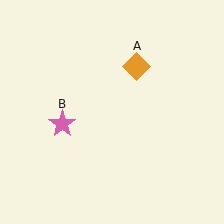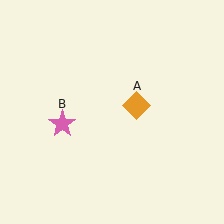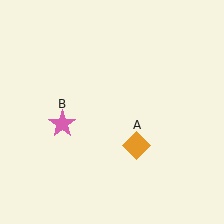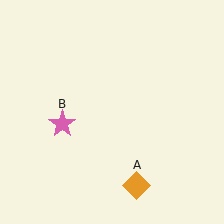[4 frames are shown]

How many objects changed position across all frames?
1 object changed position: orange diamond (object A).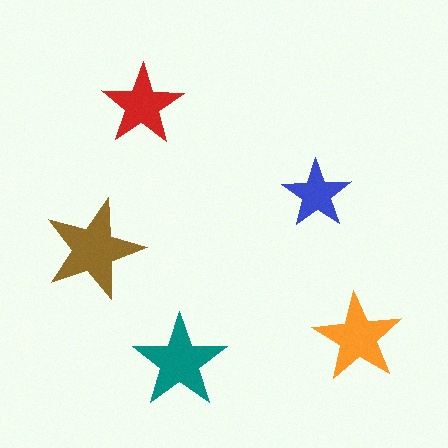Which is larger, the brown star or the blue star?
The brown one.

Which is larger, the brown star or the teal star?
The brown one.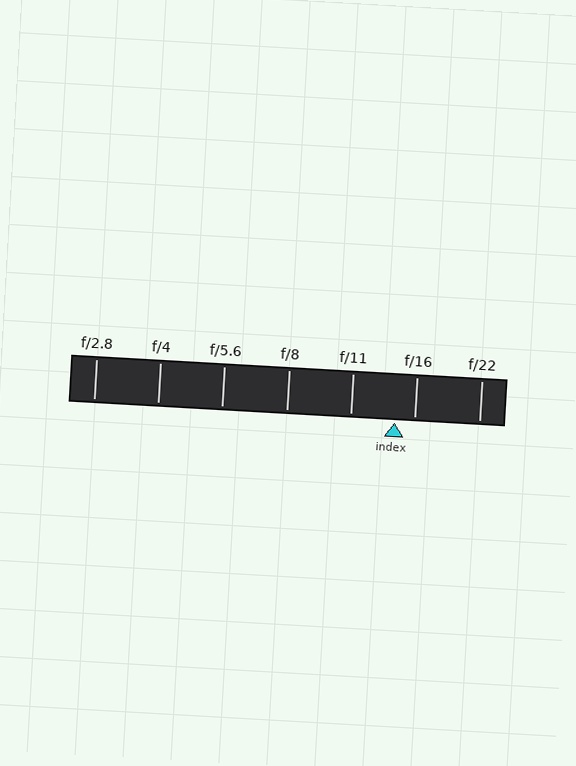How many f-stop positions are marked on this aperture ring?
There are 7 f-stop positions marked.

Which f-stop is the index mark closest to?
The index mark is closest to f/16.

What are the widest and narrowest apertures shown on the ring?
The widest aperture shown is f/2.8 and the narrowest is f/22.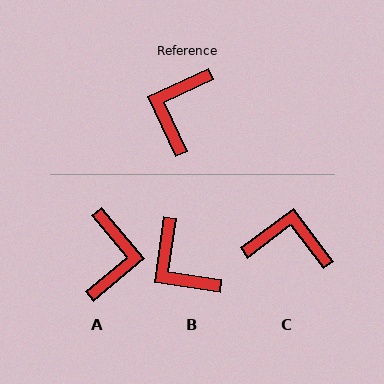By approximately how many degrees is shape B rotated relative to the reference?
Approximately 57 degrees counter-clockwise.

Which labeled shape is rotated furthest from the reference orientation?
A, about 165 degrees away.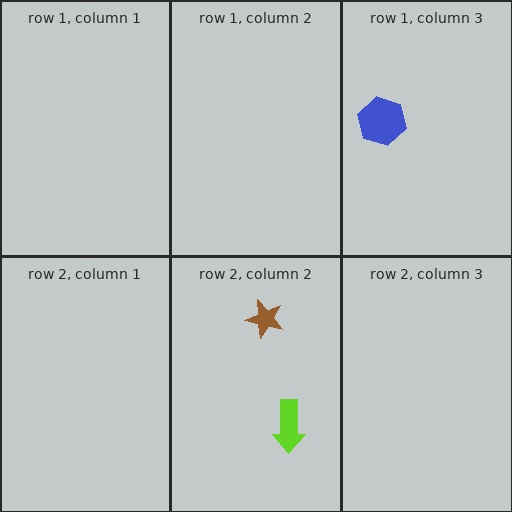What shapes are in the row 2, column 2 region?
The lime arrow, the brown star.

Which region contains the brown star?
The row 2, column 2 region.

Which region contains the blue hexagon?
The row 1, column 3 region.